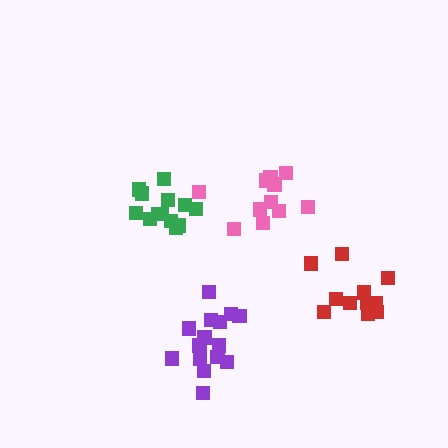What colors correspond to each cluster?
The clusters are colored: purple, red, green, pink.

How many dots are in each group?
Group 1: 15 dots, Group 2: 12 dots, Group 3: 13 dots, Group 4: 11 dots (51 total).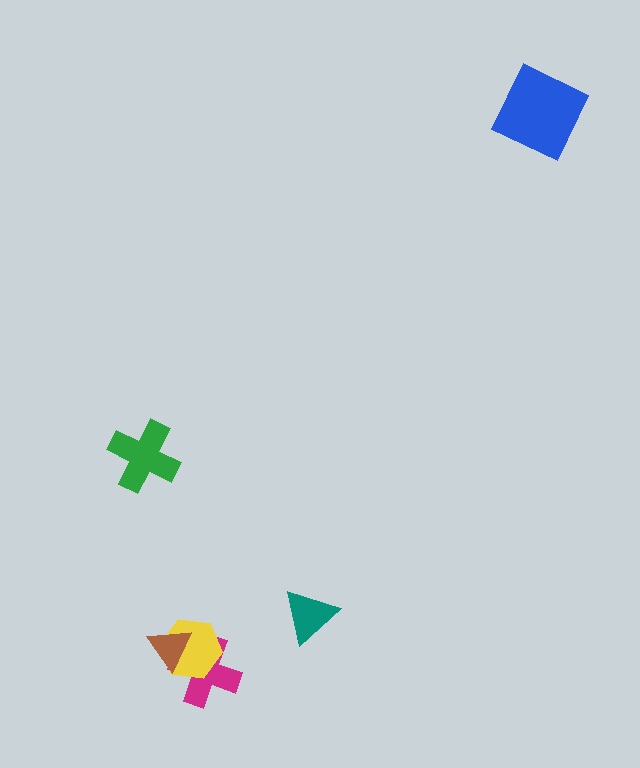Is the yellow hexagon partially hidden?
Yes, it is partially covered by another shape.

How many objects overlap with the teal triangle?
0 objects overlap with the teal triangle.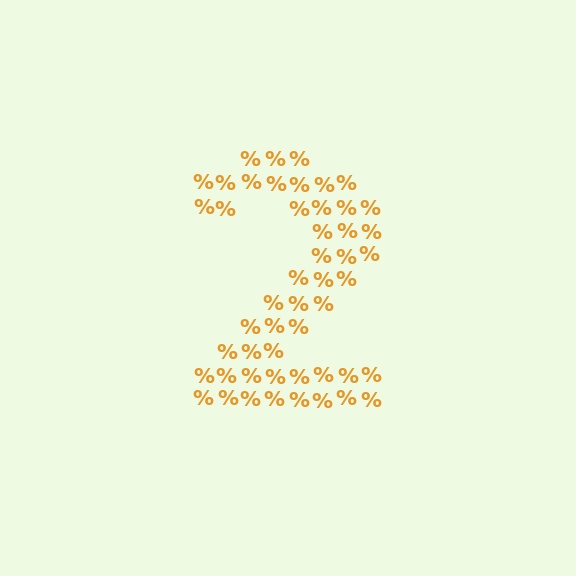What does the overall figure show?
The overall figure shows the digit 2.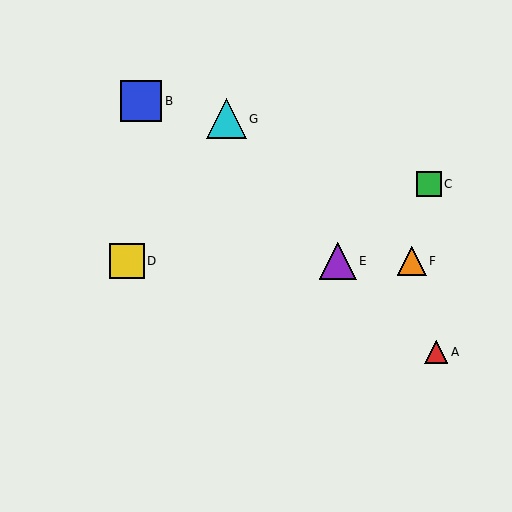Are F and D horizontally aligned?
Yes, both are at y≈261.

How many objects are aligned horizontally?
3 objects (D, E, F) are aligned horizontally.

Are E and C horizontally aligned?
No, E is at y≈261 and C is at y≈184.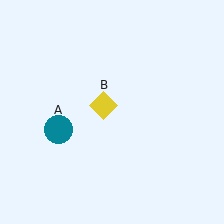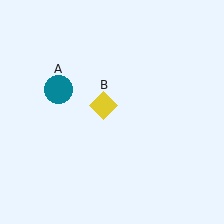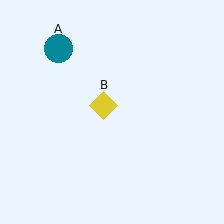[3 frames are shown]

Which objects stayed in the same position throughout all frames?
Yellow diamond (object B) remained stationary.